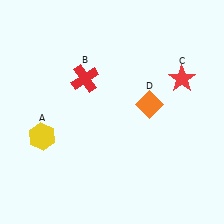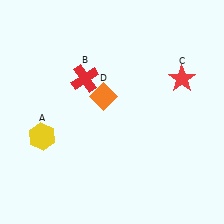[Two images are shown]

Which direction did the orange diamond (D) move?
The orange diamond (D) moved left.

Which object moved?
The orange diamond (D) moved left.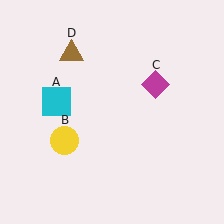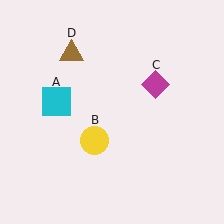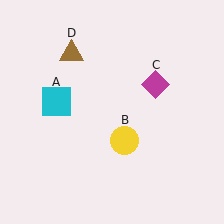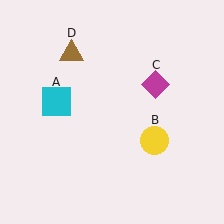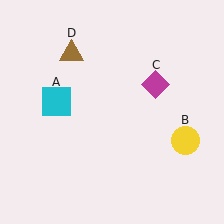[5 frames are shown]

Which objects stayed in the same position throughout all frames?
Cyan square (object A) and magenta diamond (object C) and brown triangle (object D) remained stationary.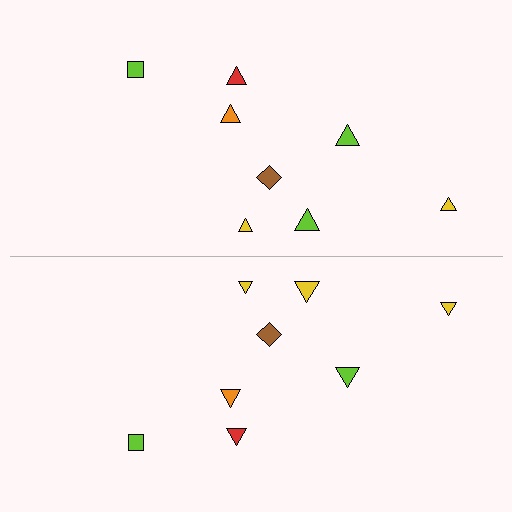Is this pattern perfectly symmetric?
No, the pattern is not perfectly symmetric. The yellow triangle on the bottom side breaks the symmetry — its mirror counterpart is lime.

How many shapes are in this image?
There are 16 shapes in this image.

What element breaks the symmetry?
The yellow triangle on the bottom side breaks the symmetry — its mirror counterpart is lime.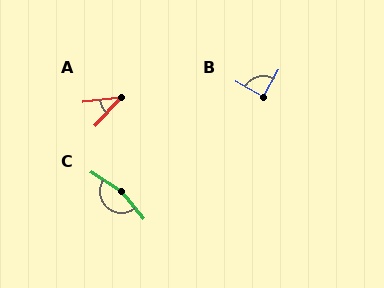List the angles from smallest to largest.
A (39°), B (91°), C (161°).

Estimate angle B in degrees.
Approximately 91 degrees.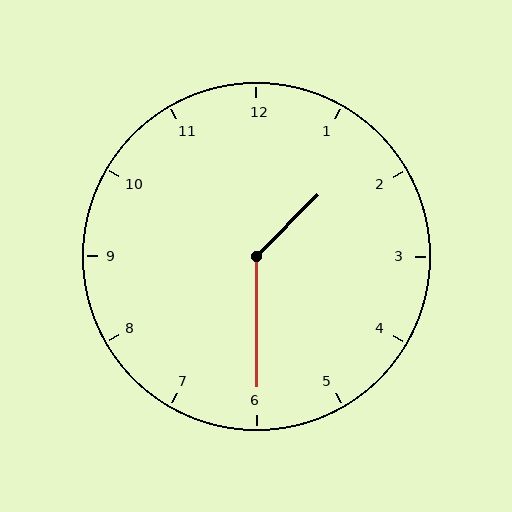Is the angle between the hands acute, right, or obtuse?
It is obtuse.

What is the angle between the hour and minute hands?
Approximately 135 degrees.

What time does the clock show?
1:30.